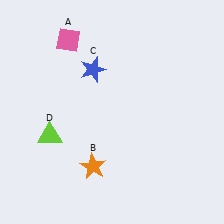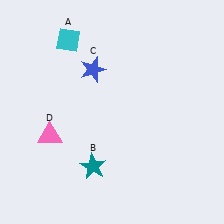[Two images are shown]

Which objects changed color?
A changed from pink to cyan. B changed from orange to teal. D changed from lime to pink.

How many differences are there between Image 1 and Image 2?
There are 3 differences between the two images.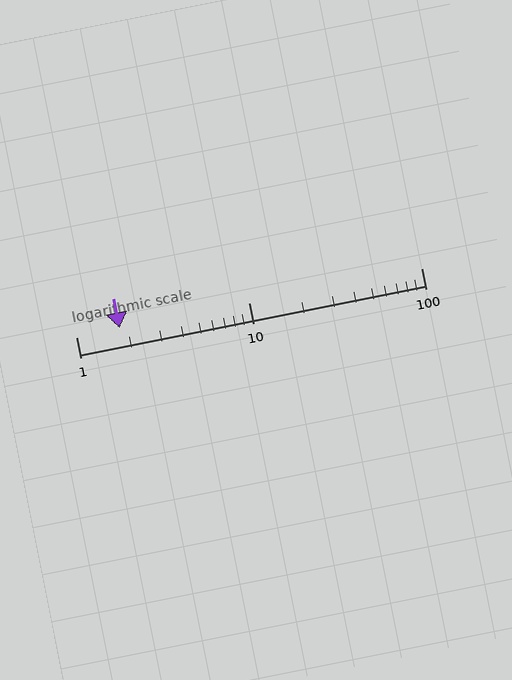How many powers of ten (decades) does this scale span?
The scale spans 2 decades, from 1 to 100.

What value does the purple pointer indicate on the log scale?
The pointer indicates approximately 1.8.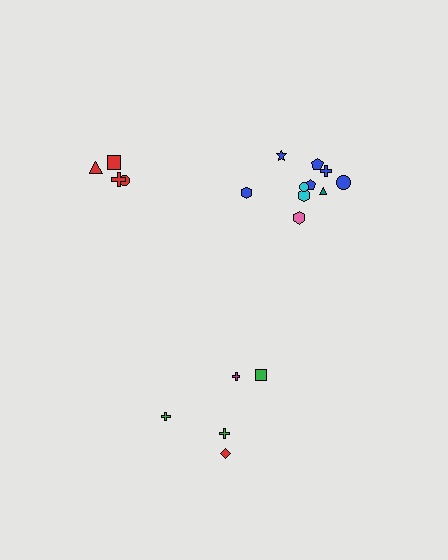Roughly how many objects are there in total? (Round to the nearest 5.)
Roughly 20 objects in total.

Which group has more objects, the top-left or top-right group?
The top-right group.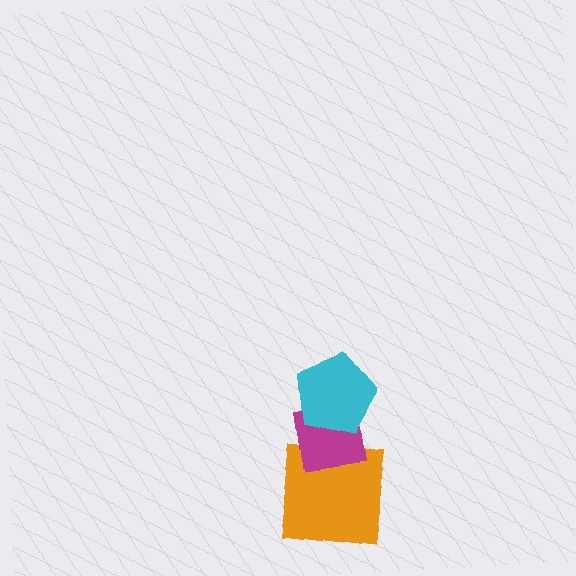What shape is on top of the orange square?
The magenta square is on top of the orange square.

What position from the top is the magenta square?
The magenta square is 2nd from the top.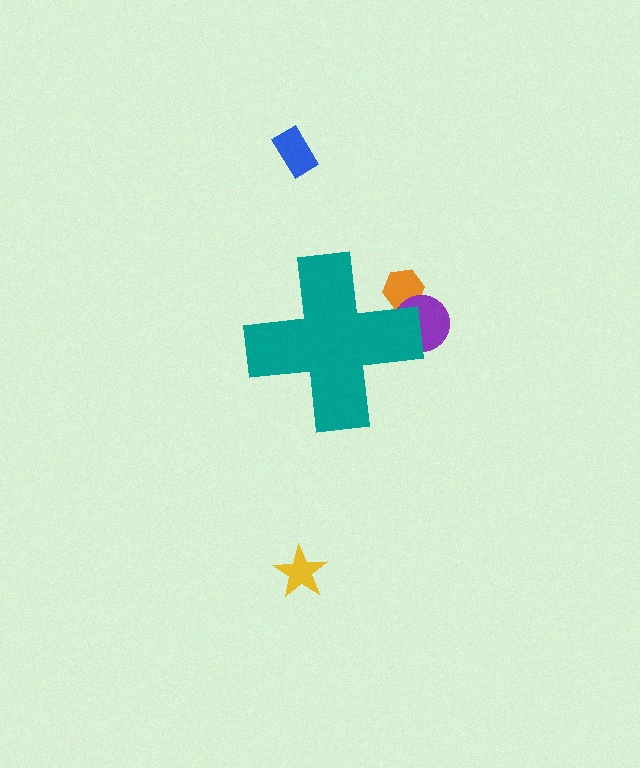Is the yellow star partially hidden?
No, the yellow star is fully visible.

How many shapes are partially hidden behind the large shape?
2 shapes are partially hidden.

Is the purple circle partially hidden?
Yes, the purple circle is partially hidden behind the teal cross.